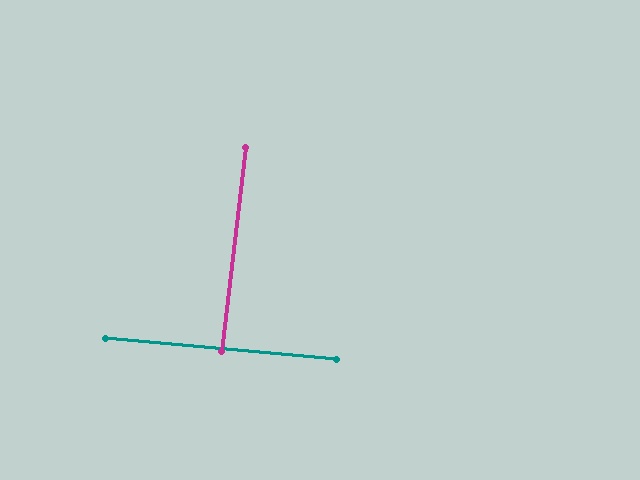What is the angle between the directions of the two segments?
Approximately 88 degrees.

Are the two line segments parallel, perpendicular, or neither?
Perpendicular — they meet at approximately 88°.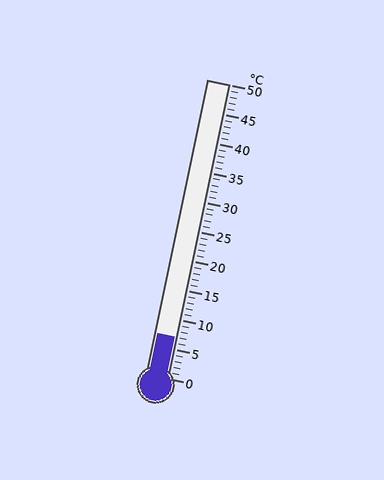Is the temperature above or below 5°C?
The temperature is above 5°C.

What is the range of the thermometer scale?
The thermometer scale ranges from 0°C to 50°C.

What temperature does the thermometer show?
The thermometer shows approximately 7°C.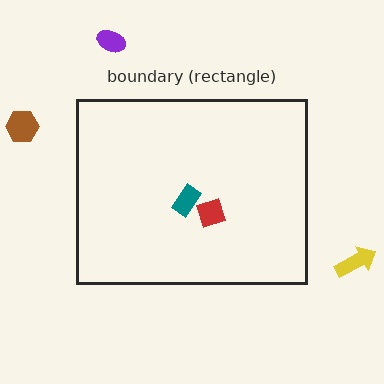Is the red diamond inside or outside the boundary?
Inside.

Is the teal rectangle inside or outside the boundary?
Inside.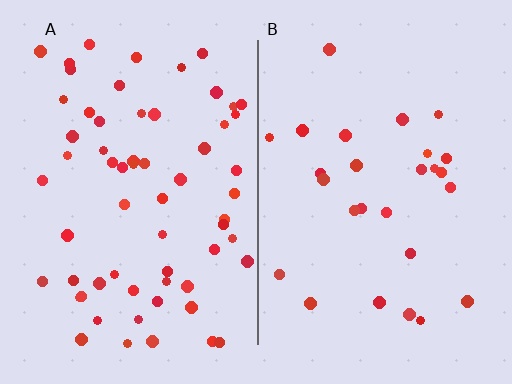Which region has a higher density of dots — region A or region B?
A (the left).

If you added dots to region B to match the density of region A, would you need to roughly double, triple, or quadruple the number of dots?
Approximately double.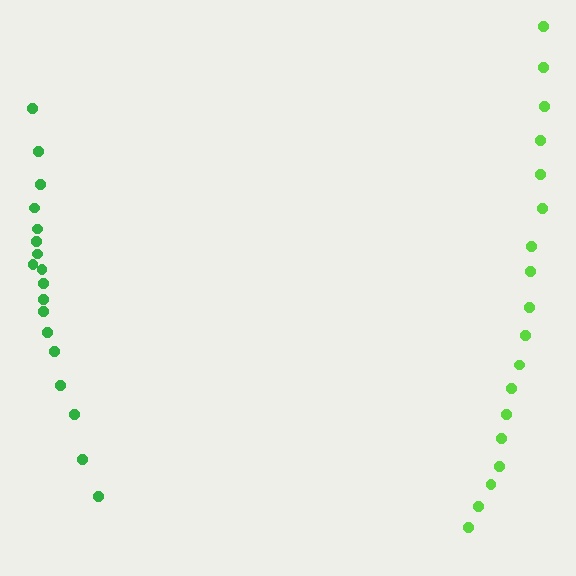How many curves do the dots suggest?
There are 2 distinct paths.